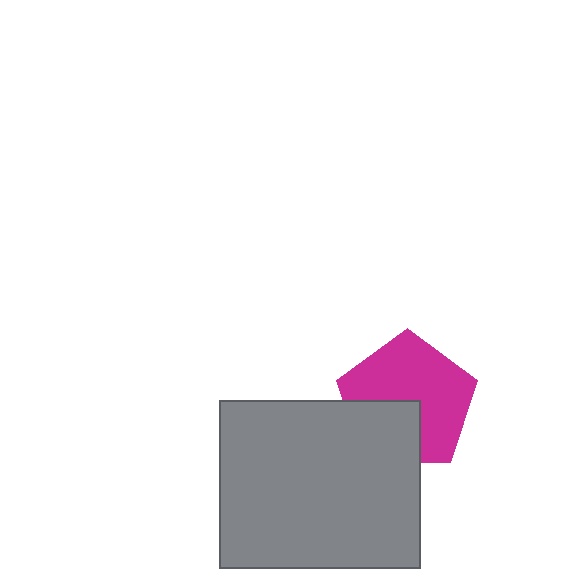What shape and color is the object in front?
The object in front is a gray rectangle.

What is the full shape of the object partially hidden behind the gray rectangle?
The partially hidden object is a magenta pentagon.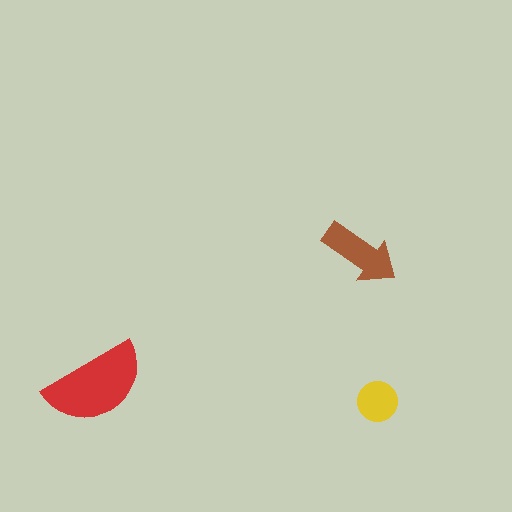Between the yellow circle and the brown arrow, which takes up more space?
The brown arrow.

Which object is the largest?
The red semicircle.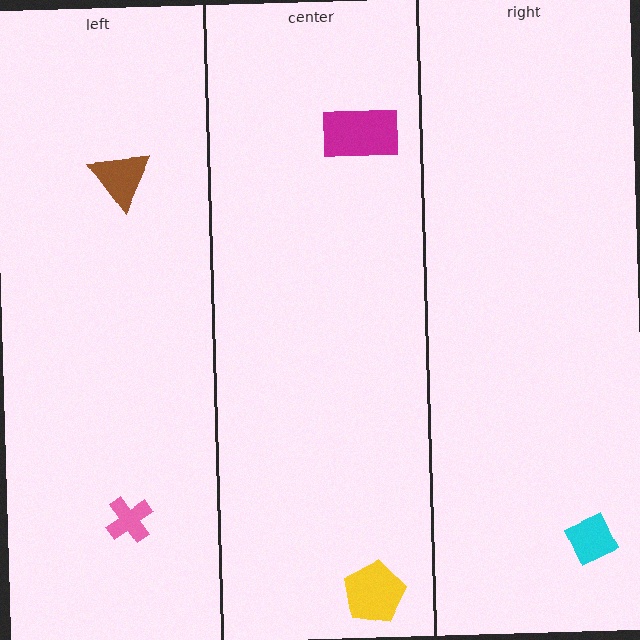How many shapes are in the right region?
1.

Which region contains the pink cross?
The left region.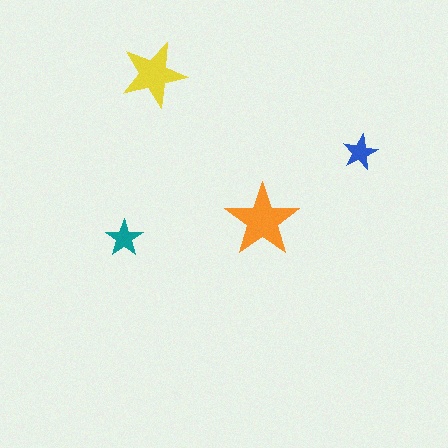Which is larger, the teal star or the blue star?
The teal one.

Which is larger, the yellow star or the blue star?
The yellow one.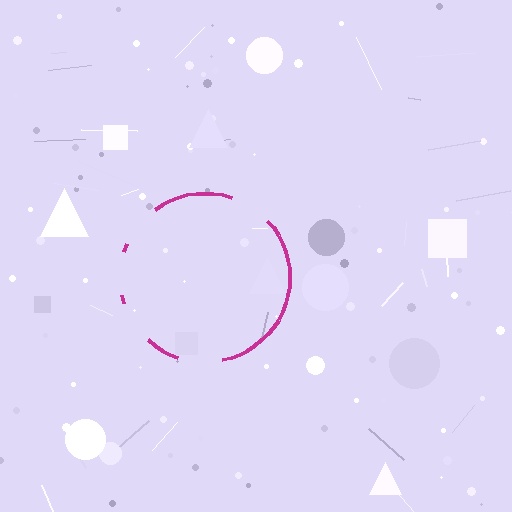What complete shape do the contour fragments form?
The contour fragments form a circle.